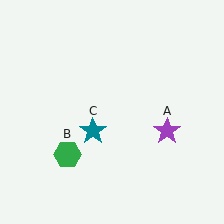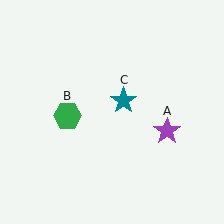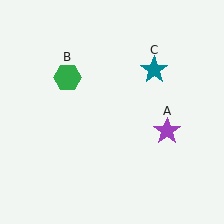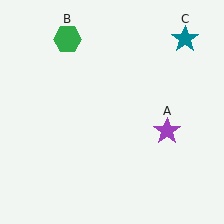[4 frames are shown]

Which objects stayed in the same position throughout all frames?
Purple star (object A) remained stationary.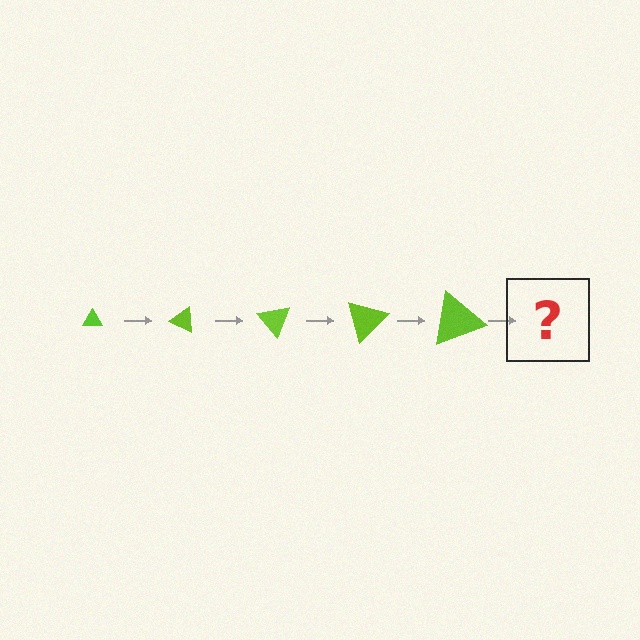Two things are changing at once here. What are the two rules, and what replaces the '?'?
The two rules are that the triangle grows larger each step and it rotates 25 degrees each step. The '?' should be a triangle, larger than the previous one and rotated 125 degrees from the start.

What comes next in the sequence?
The next element should be a triangle, larger than the previous one and rotated 125 degrees from the start.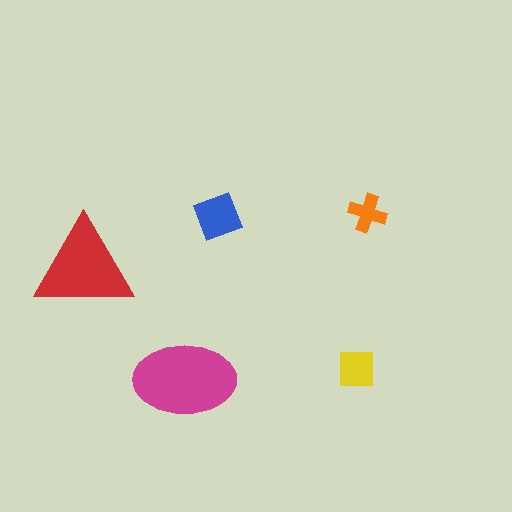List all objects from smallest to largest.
The orange cross, the yellow square, the blue diamond, the red triangle, the magenta ellipse.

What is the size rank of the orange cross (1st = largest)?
5th.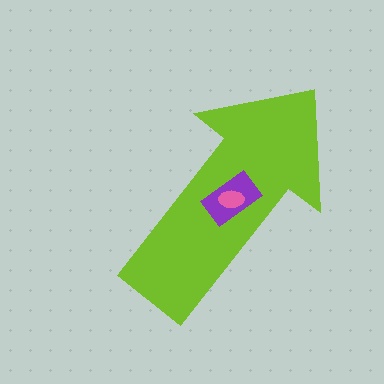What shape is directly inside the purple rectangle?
The pink ellipse.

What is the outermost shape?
The lime arrow.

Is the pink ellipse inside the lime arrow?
Yes.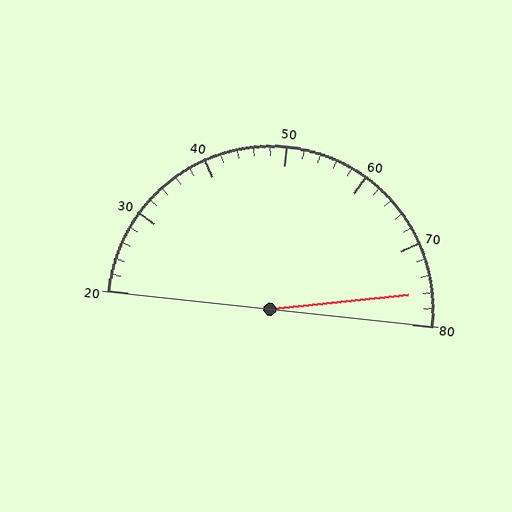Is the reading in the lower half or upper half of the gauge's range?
The reading is in the upper half of the range (20 to 80).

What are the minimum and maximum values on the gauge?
The gauge ranges from 20 to 80.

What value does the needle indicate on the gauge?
The needle indicates approximately 76.